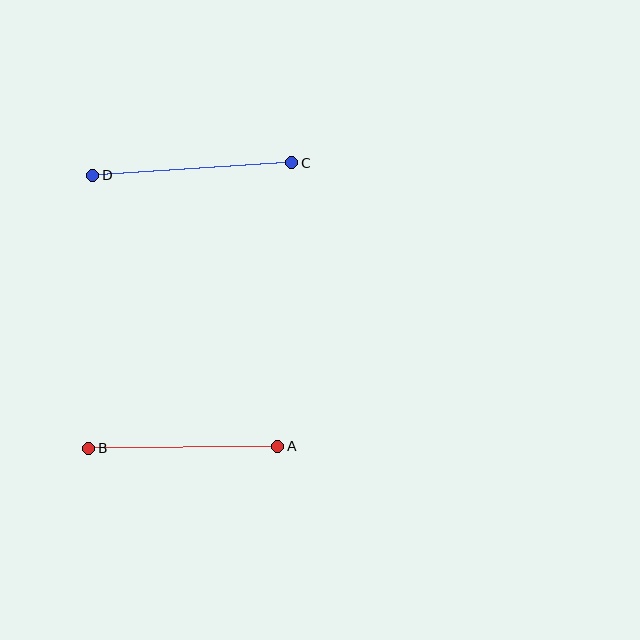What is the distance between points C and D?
The distance is approximately 199 pixels.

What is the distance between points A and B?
The distance is approximately 189 pixels.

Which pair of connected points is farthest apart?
Points C and D are farthest apart.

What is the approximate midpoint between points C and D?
The midpoint is at approximately (192, 169) pixels.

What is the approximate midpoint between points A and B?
The midpoint is at approximately (183, 447) pixels.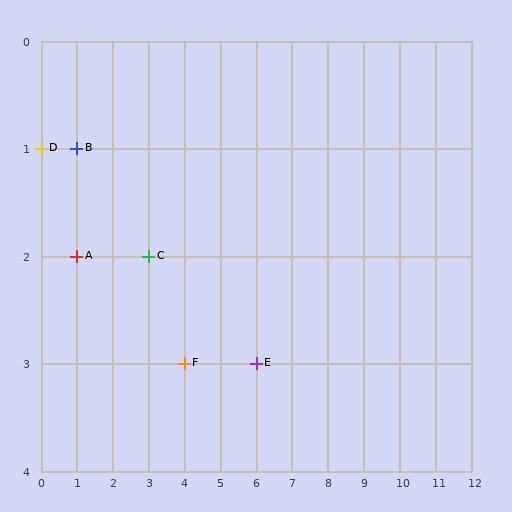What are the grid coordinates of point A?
Point A is at grid coordinates (1, 2).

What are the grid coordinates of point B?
Point B is at grid coordinates (1, 1).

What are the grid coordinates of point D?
Point D is at grid coordinates (0, 1).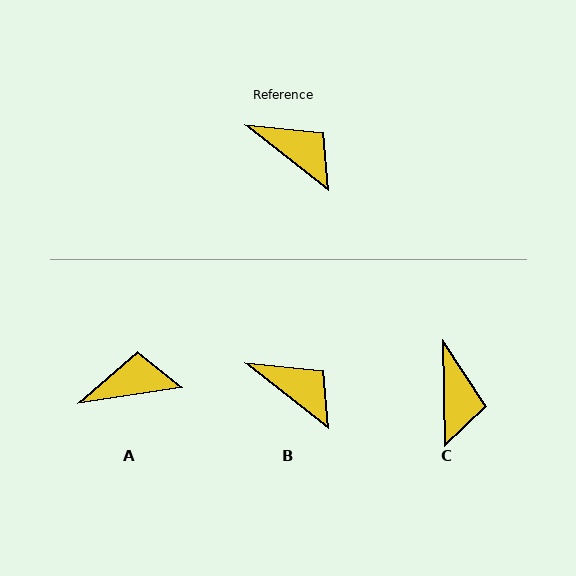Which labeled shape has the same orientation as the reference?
B.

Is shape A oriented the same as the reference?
No, it is off by about 47 degrees.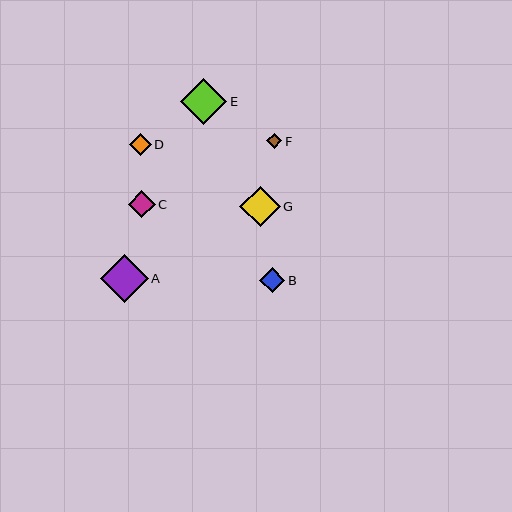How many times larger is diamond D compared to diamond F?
Diamond D is approximately 1.5 times the size of diamond F.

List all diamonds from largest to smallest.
From largest to smallest: A, E, G, C, B, D, F.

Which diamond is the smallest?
Diamond F is the smallest with a size of approximately 15 pixels.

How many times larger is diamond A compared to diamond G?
Diamond A is approximately 1.2 times the size of diamond G.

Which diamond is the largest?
Diamond A is the largest with a size of approximately 48 pixels.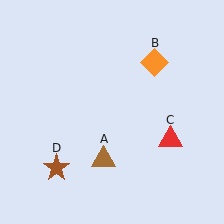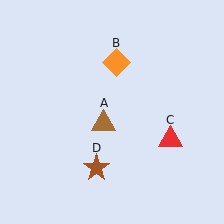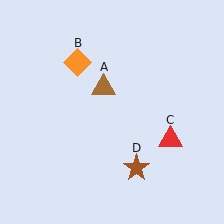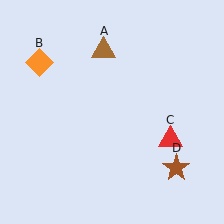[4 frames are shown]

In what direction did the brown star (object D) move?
The brown star (object D) moved right.